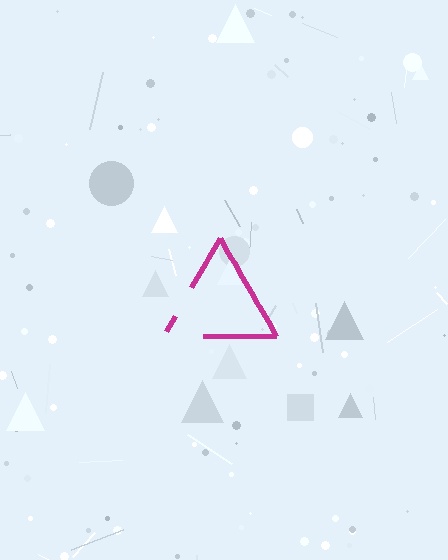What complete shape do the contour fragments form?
The contour fragments form a triangle.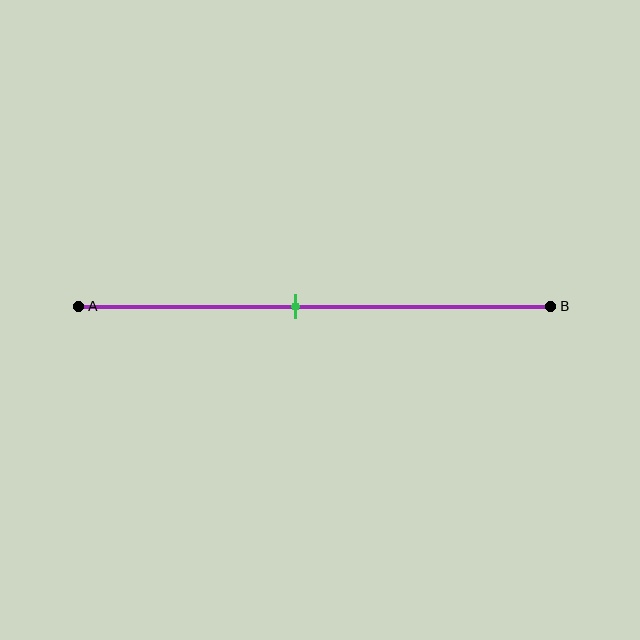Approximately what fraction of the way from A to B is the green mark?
The green mark is approximately 45% of the way from A to B.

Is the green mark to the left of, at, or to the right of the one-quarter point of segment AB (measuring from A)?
The green mark is to the right of the one-quarter point of segment AB.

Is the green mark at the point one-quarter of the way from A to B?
No, the mark is at about 45% from A, not at the 25% one-quarter point.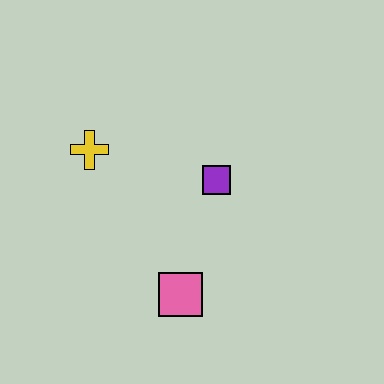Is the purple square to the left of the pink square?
No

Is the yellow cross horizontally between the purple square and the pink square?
No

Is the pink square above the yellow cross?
No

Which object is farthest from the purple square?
The yellow cross is farthest from the purple square.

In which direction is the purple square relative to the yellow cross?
The purple square is to the right of the yellow cross.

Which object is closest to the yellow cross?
The purple square is closest to the yellow cross.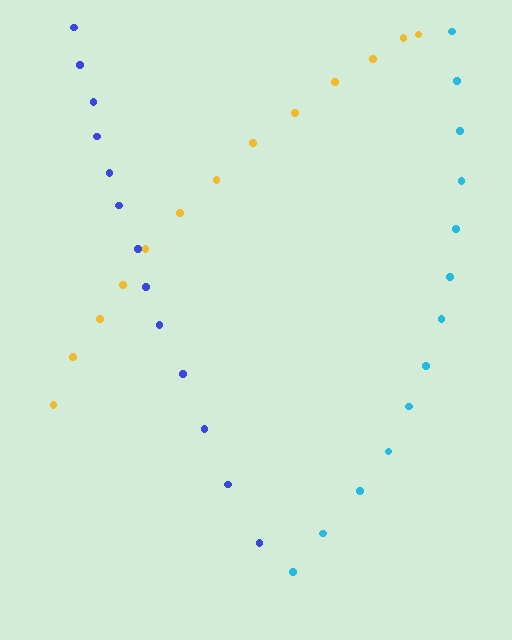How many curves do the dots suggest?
There are 3 distinct paths.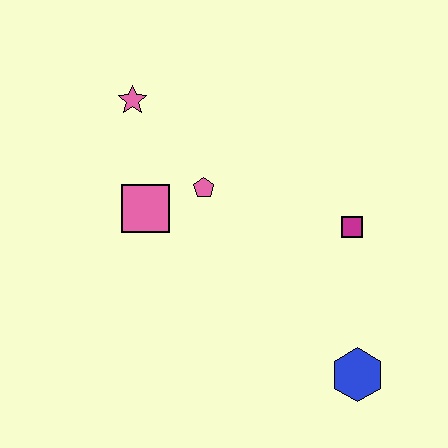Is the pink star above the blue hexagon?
Yes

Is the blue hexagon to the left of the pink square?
No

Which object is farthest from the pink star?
The blue hexagon is farthest from the pink star.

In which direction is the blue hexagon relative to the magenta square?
The blue hexagon is below the magenta square.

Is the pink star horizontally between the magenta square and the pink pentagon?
No